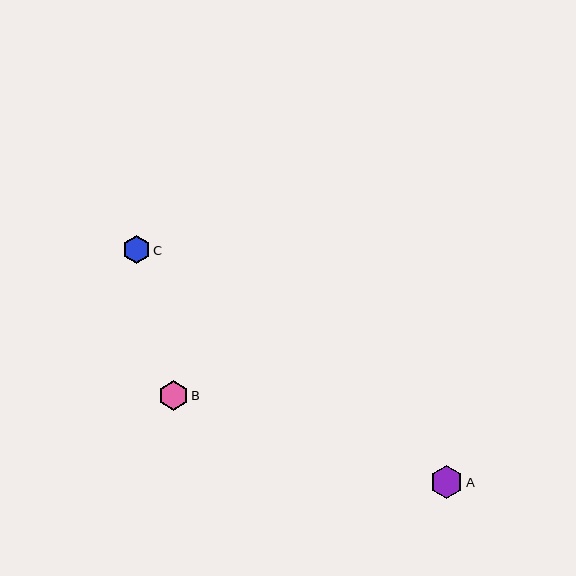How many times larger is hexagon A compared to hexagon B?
Hexagon A is approximately 1.1 times the size of hexagon B.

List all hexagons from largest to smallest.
From largest to smallest: A, B, C.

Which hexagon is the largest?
Hexagon A is the largest with a size of approximately 33 pixels.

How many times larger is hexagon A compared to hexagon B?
Hexagon A is approximately 1.1 times the size of hexagon B.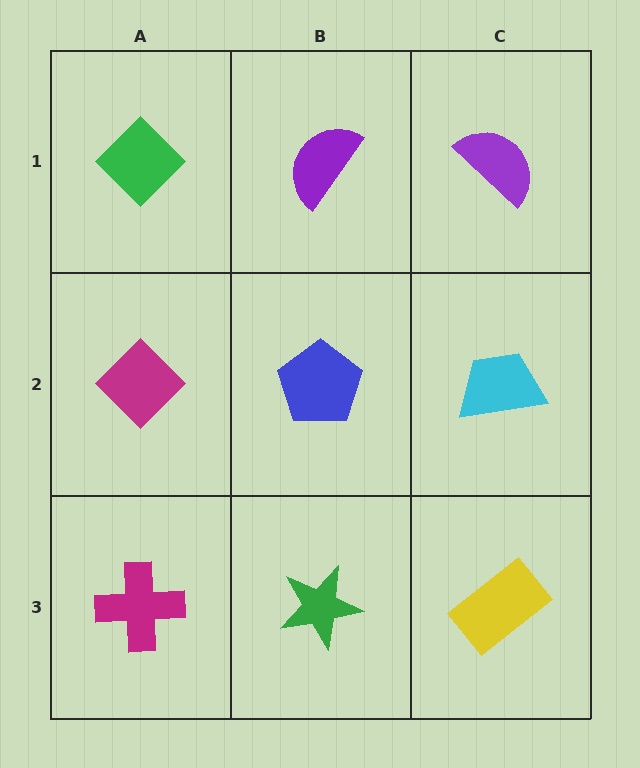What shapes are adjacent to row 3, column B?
A blue pentagon (row 2, column B), a magenta cross (row 3, column A), a yellow rectangle (row 3, column C).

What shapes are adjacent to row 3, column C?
A cyan trapezoid (row 2, column C), a green star (row 3, column B).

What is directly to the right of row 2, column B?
A cyan trapezoid.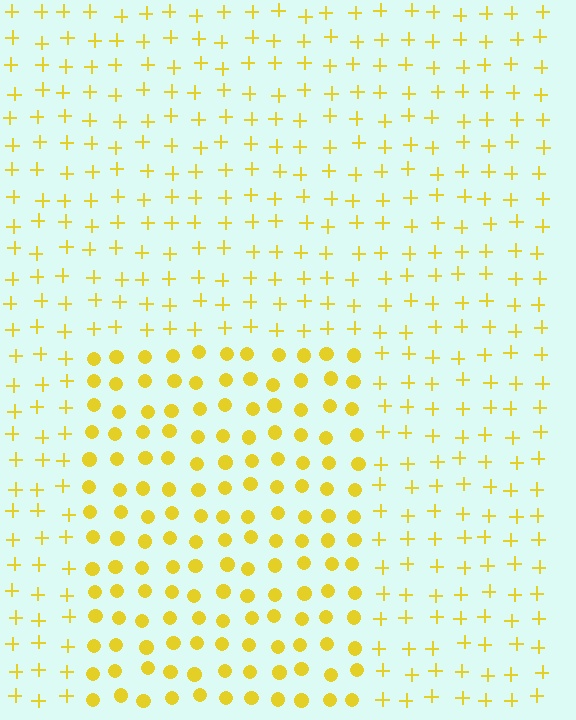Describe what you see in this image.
The image is filled with small yellow elements arranged in a uniform grid. A rectangle-shaped region contains circles, while the surrounding area contains plus signs. The boundary is defined purely by the change in element shape.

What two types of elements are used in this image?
The image uses circles inside the rectangle region and plus signs outside it.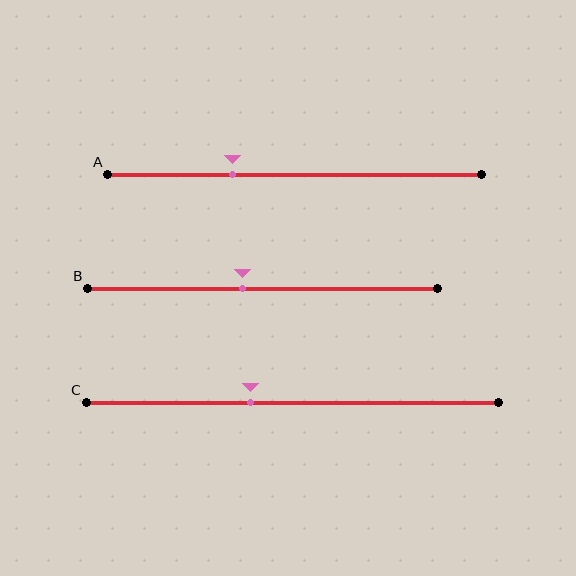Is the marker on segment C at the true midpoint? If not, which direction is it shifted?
No, the marker on segment C is shifted to the left by about 10% of the segment length.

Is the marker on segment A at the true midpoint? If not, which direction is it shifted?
No, the marker on segment A is shifted to the left by about 17% of the segment length.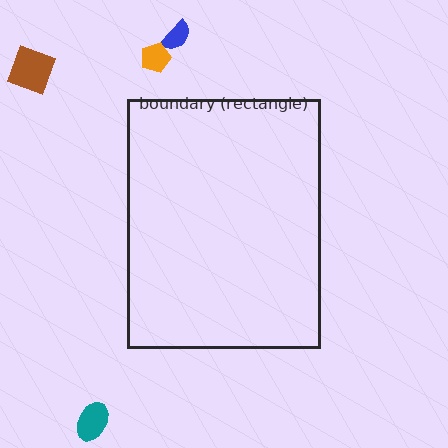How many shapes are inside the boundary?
0 inside, 4 outside.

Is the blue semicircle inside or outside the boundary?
Outside.